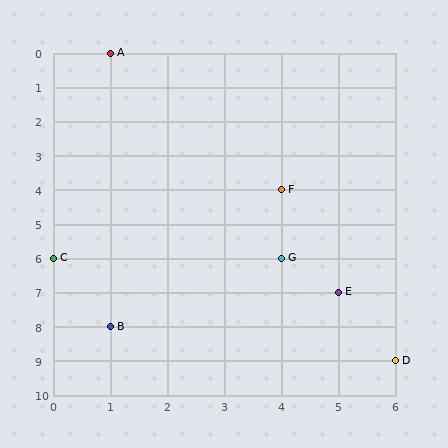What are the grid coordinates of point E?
Point E is at grid coordinates (5, 7).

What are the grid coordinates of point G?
Point G is at grid coordinates (4, 6).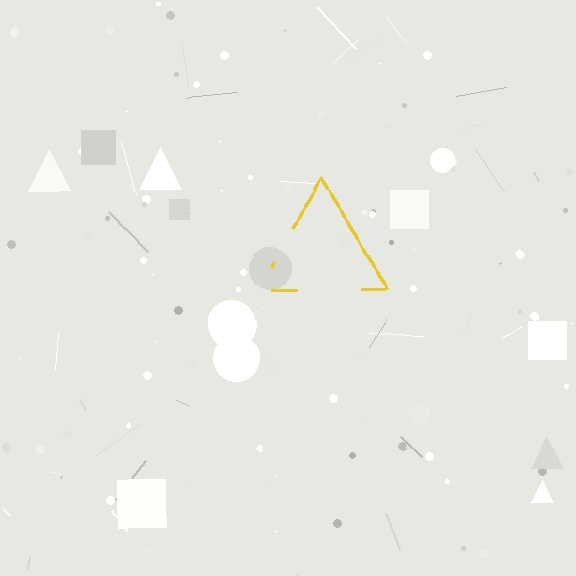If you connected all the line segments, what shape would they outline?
They would outline a triangle.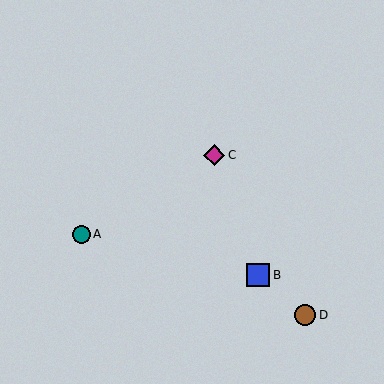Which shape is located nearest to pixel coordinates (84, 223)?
The teal circle (labeled A) at (81, 234) is nearest to that location.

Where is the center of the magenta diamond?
The center of the magenta diamond is at (214, 155).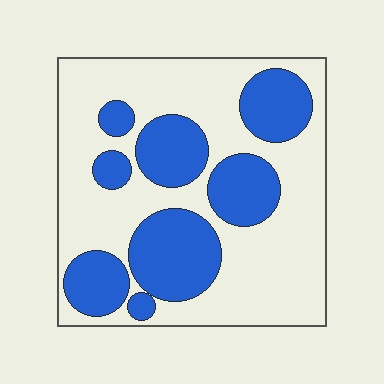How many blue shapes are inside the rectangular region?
8.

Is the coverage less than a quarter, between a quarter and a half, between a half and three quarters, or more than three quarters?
Between a quarter and a half.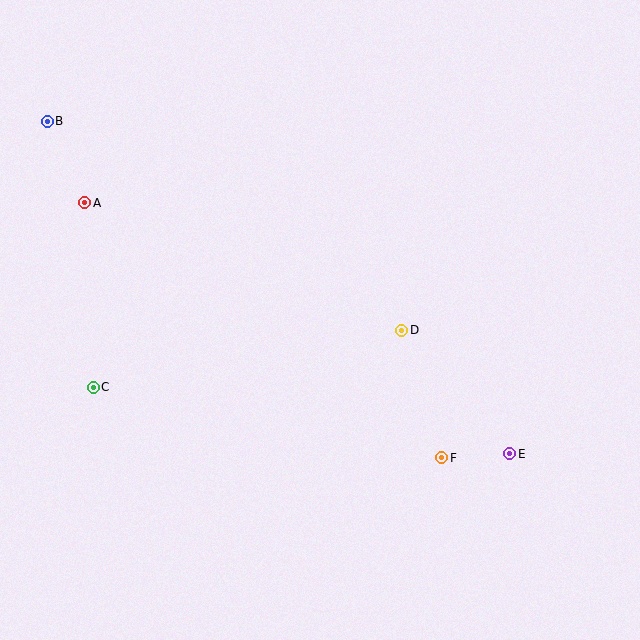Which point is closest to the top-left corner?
Point B is closest to the top-left corner.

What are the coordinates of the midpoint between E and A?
The midpoint between E and A is at (297, 328).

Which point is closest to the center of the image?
Point D at (402, 330) is closest to the center.